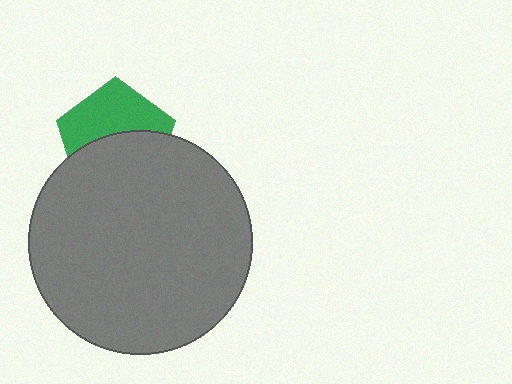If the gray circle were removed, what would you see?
You would see the complete green pentagon.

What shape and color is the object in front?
The object in front is a gray circle.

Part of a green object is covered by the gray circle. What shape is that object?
It is a pentagon.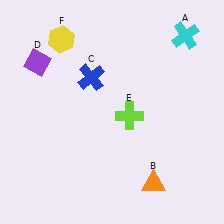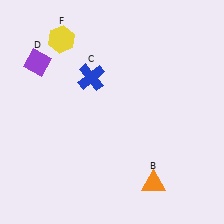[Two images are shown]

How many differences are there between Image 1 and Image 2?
There are 2 differences between the two images.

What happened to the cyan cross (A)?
The cyan cross (A) was removed in Image 2. It was in the top-right area of Image 1.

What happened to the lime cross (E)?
The lime cross (E) was removed in Image 2. It was in the bottom-right area of Image 1.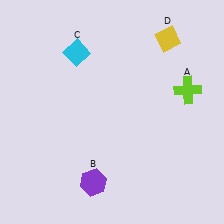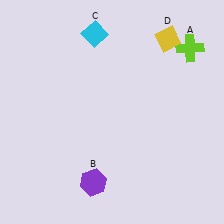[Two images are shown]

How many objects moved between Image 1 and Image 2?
2 objects moved between the two images.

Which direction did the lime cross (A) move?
The lime cross (A) moved up.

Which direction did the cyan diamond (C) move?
The cyan diamond (C) moved up.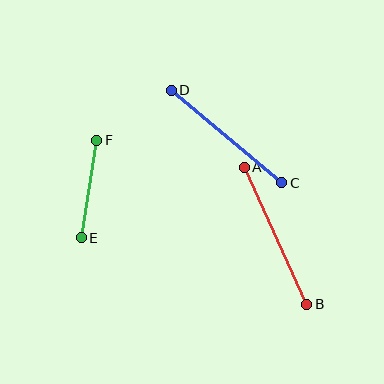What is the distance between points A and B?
The distance is approximately 151 pixels.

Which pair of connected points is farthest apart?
Points A and B are farthest apart.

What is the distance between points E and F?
The distance is approximately 99 pixels.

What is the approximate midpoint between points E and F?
The midpoint is at approximately (89, 189) pixels.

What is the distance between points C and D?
The distance is approximately 144 pixels.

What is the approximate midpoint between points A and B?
The midpoint is at approximately (275, 236) pixels.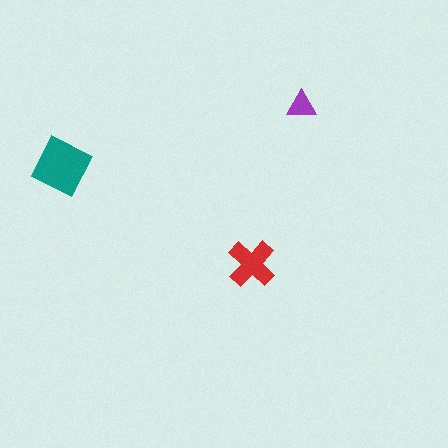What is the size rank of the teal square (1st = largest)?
1st.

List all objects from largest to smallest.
The teal square, the red cross, the purple triangle.